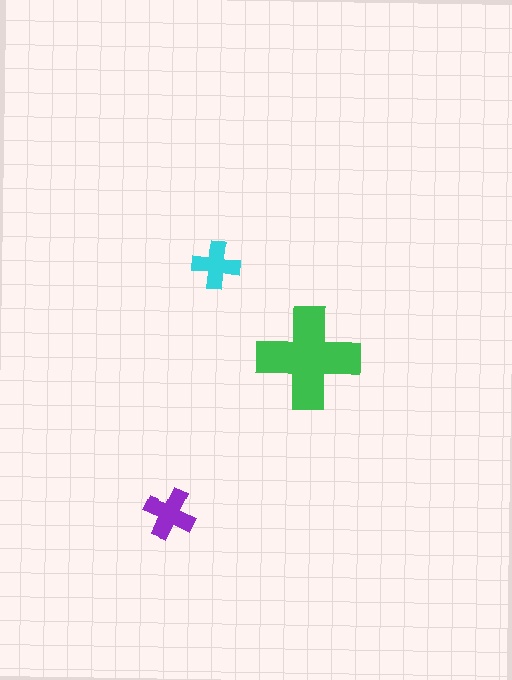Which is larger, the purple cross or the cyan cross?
The purple one.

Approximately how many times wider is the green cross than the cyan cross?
About 2 times wider.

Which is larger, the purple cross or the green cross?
The green one.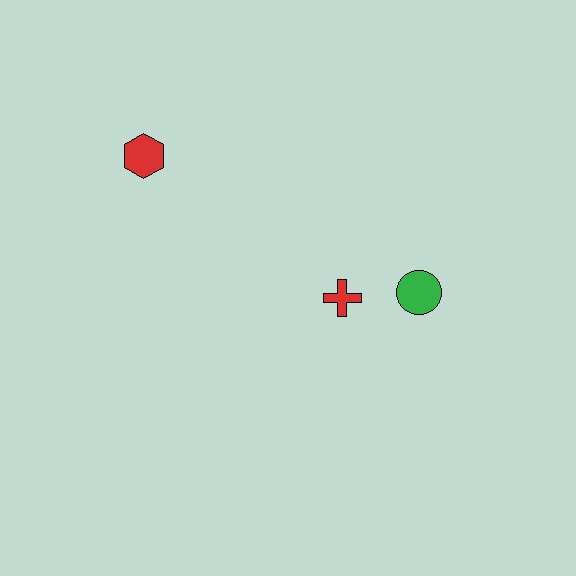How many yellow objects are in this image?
There are no yellow objects.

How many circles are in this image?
There is 1 circle.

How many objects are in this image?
There are 3 objects.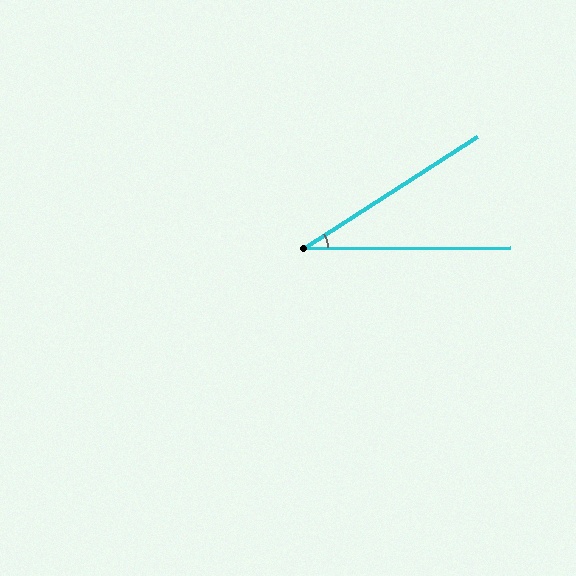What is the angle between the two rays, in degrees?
Approximately 33 degrees.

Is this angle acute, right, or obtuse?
It is acute.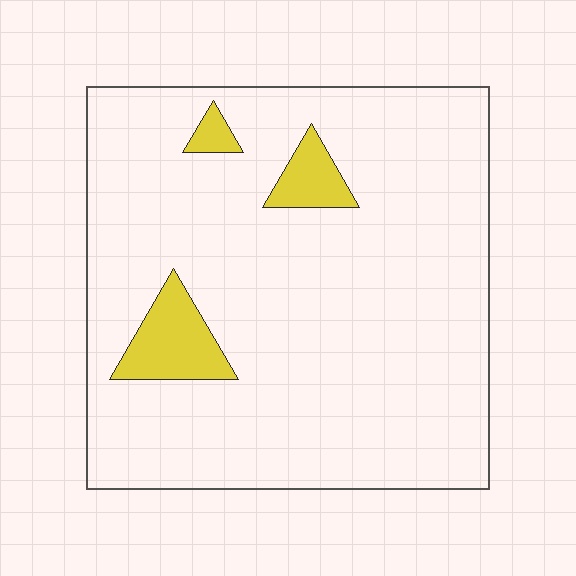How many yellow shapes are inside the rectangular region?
3.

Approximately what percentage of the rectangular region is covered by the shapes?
Approximately 10%.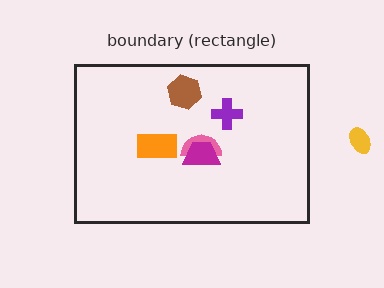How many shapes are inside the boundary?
5 inside, 1 outside.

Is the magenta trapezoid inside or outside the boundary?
Inside.